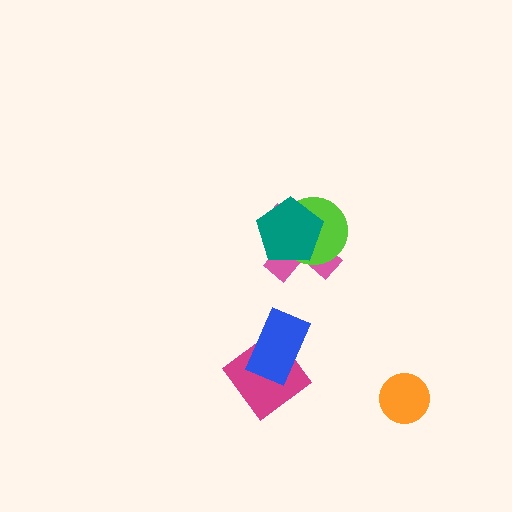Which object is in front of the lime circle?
The teal pentagon is in front of the lime circle.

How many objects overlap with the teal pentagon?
2 objects overlap with the teal pentagon.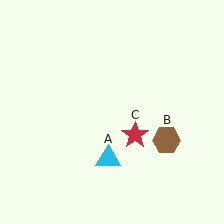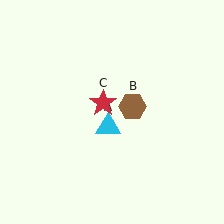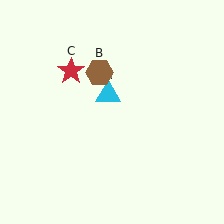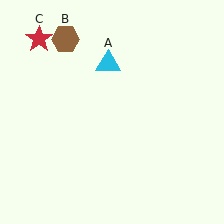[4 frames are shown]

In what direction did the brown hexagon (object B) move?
The brown hexagon (object B) moved up and to the left.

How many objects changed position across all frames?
3 objects changed position: cyan triangle (object A), brown hexagon (object B), red star (object C).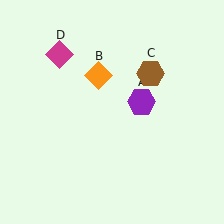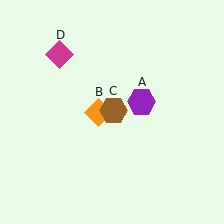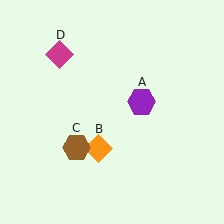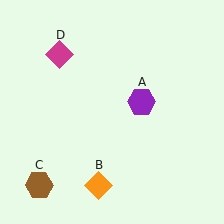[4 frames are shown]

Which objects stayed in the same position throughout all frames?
Purple hexagon (object A) and magenta diamond (object D) remained stationary.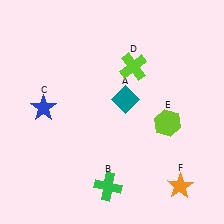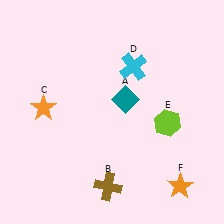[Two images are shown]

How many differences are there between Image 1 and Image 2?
There are 3 differences between the two images.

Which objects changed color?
B changed from green to brown. C changed from blue to orange. D changed from lime to cyan.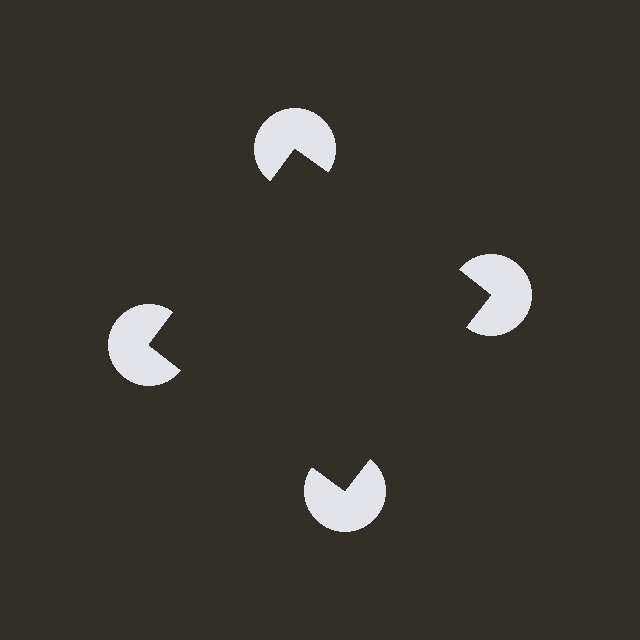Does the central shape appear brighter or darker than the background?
It typically appears slightly darker than the background, even though no actual brightness change is drawn.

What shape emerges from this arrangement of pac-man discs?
An illusory square — its edges are inferred from the aligned wedge cuts in the pac-man discs, not physically drawn.